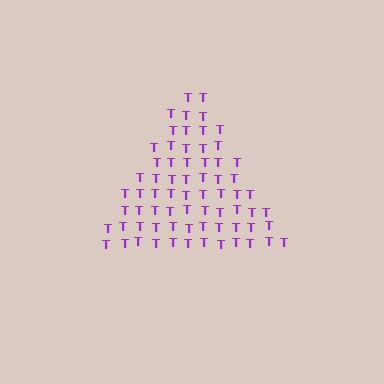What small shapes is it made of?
It is made of small letter T's.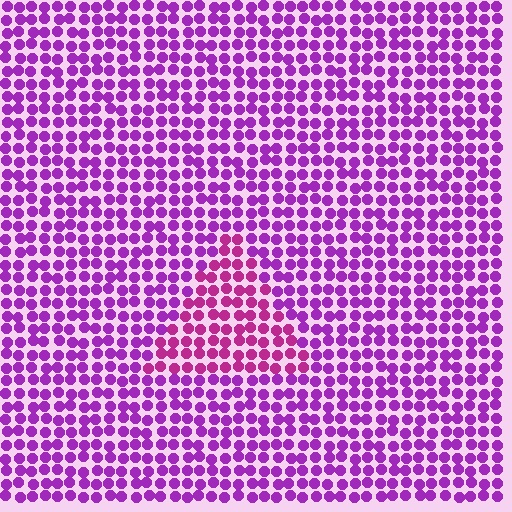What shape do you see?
I see a triangle.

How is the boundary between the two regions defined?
The boundary is defined purely by a slight shift in hue (about 29 degrees). Spacing, size, and orientation are identical on both sides.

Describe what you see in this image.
The image is filled with small purple elements in a uniform arrangement. A triangle-shaped region is visible where the elements are tinted to a slightly different hue, forming a subtle color boundary.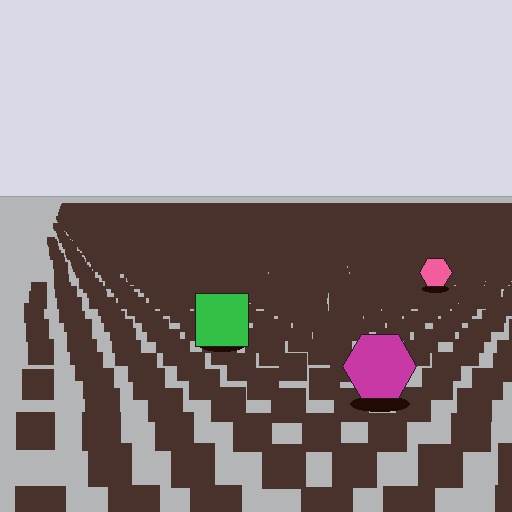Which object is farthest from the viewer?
The pink hexagon is farthest from the viewer. It appears smaller and the ground texture around it is denser.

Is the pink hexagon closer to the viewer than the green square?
No. The green square is closer — you can tell from the texture gradient: the ground texture is coarser near it.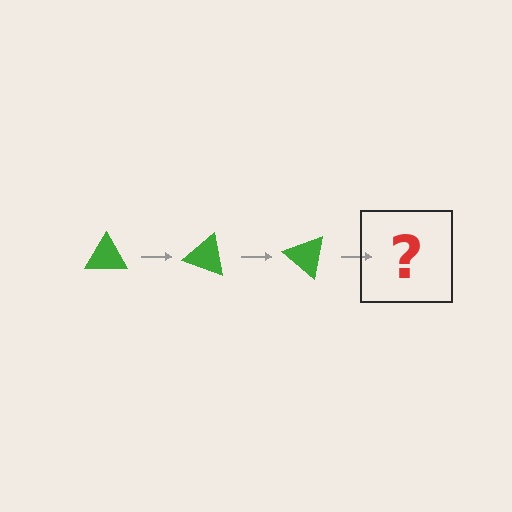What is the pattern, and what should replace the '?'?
The pattern is that the triangle rotates 20 degrees each step. The '?' should be a green triangle rotated 60 degrees.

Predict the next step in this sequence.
The next step is a green triangle rotated 60 degrees.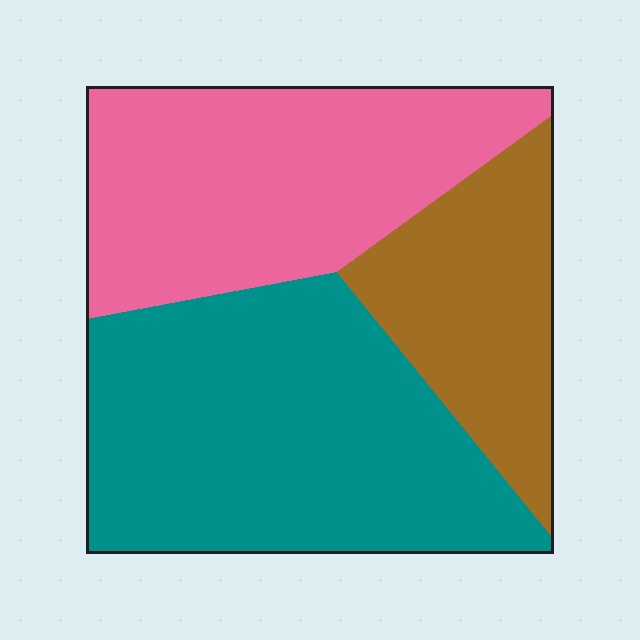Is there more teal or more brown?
Teal.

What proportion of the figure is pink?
Pink takes up about one third (1/3) of the figure.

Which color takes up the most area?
Teal, at roughly 45%.